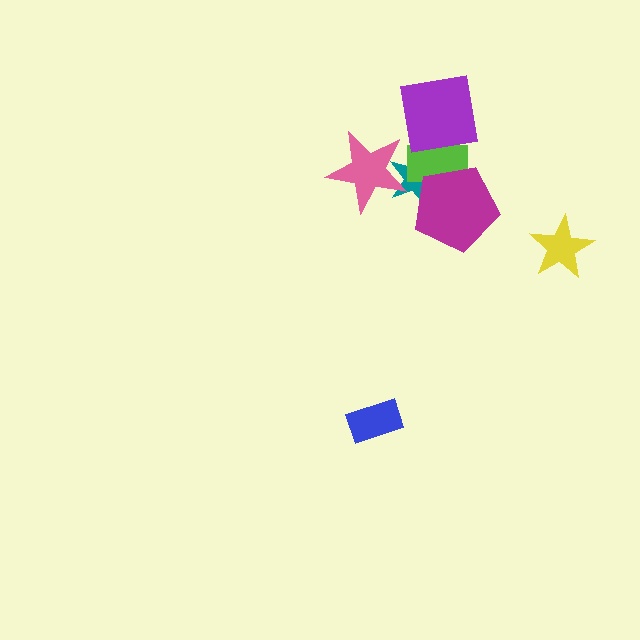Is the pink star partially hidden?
No, no other shape covers it.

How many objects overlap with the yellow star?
0 objects overlap with the yellow star.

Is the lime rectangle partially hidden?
Yes, it is partially covered by another shape.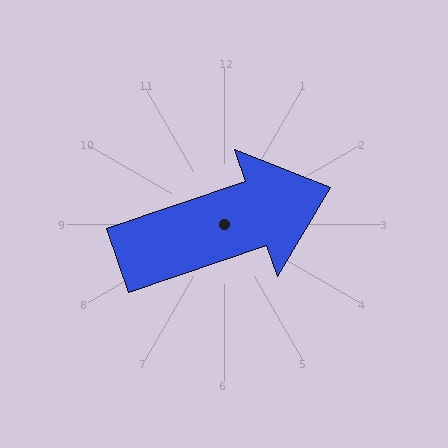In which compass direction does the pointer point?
East.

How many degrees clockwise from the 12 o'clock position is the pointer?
Approximately 71 degrees.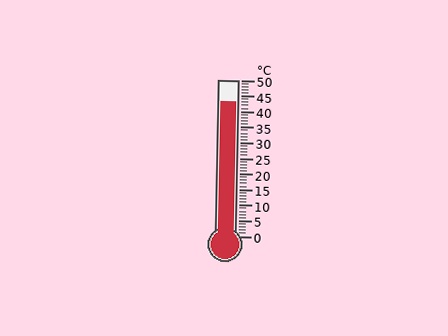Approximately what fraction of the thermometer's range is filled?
The thermometer is filled to approximately 85% of its range.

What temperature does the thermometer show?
The thermometer shows approximately 43°C.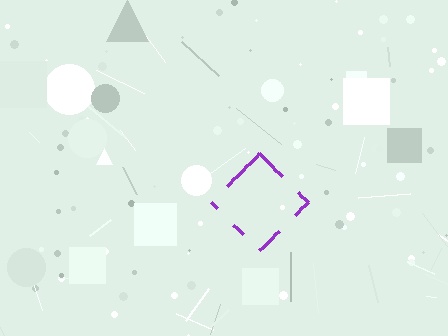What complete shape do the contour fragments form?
The contour fragments form a diamond.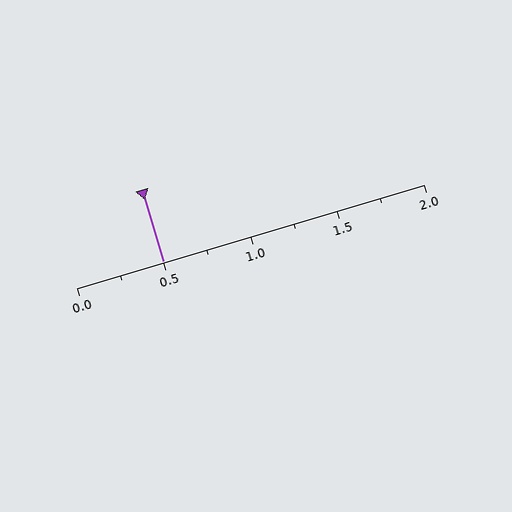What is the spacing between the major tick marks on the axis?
The major ticks are spaced 0.5 apart.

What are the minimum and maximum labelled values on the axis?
The axis runs from 0.0 to 2.0.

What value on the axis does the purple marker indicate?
The marker indicates approximately 0.5.